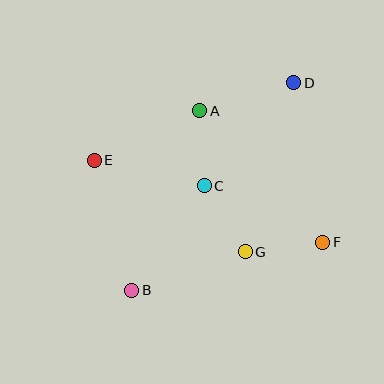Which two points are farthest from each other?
Points B and D are farthest from each other.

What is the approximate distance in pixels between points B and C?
The distance between B and C is approximately 127 pixels.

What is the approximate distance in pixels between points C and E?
The distance between C and E is approximately 113 pixels.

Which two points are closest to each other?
Points A and C are closest to each other.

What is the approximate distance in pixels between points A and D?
The distance between A and D is approximately 98 pixels.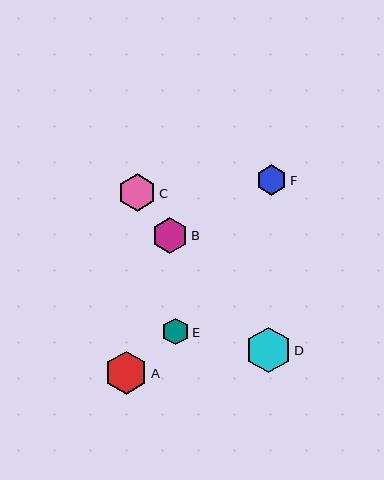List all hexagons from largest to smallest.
From largest to smallest: D, A, C, B, F, E.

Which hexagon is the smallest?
Hexagon E is the smallest with a size of approximately 27 pixels.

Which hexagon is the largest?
Hexagon D is the largest with a size of approximately 46 pixels.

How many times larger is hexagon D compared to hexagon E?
Hexagon D is approximately 1.7 times the size of hexagon E.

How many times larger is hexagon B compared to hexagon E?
Hexagon B is approximately 1.3 times the size of hexagon E.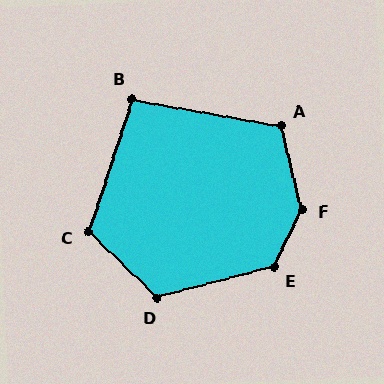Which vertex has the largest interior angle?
F, at approximately 140 degrees.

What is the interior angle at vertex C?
Approximately 116 degrees (obtuse).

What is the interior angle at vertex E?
Approximately 130 degrees (obtuse).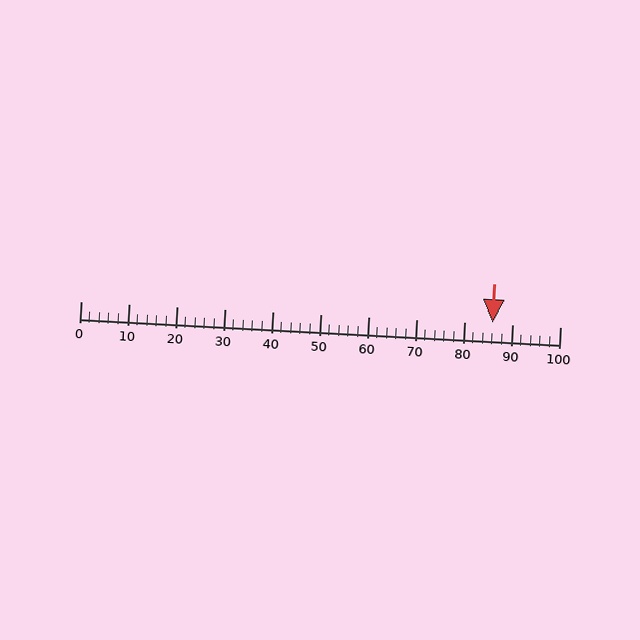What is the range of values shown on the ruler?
The ruler shows values from 0 to 100.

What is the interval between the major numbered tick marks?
The major tick marks are spaced 10 units apart.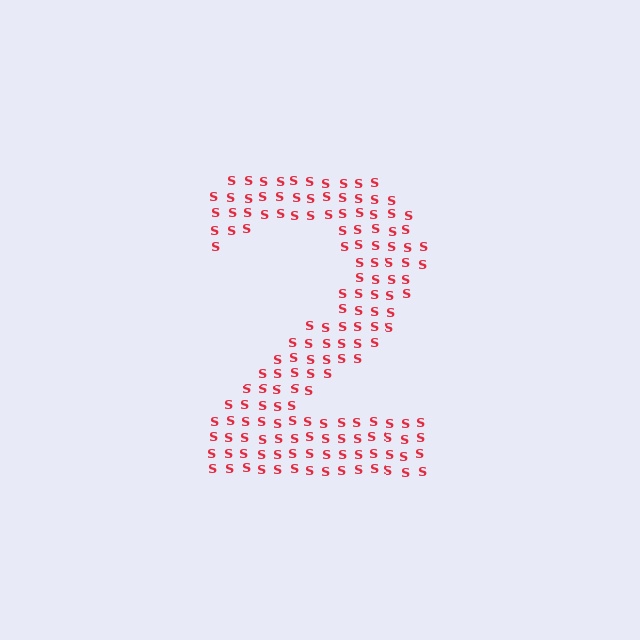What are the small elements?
The small elements are letter S's.